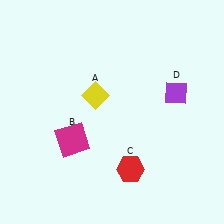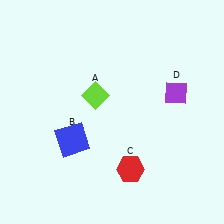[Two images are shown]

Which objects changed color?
A changed from yellow to lime. B changed from magenta to blue.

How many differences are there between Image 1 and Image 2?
There are 2 differences between the two images.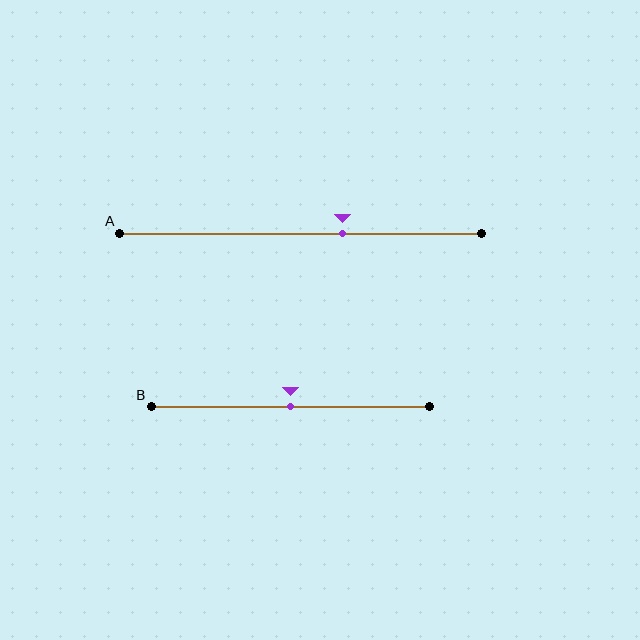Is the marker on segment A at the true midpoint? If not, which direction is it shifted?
No, the marker on segment A is shifted to the right by about 11% of the segment length.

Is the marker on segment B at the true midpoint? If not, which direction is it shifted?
Yes, the marker on segment B is at the true midpoint.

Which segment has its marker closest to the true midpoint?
Segment B has its marker closest to the true midpoint.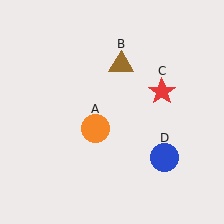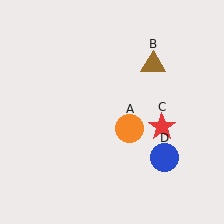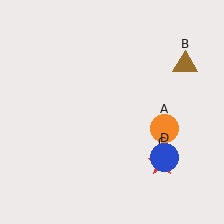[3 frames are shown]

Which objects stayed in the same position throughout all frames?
Blue circle (object D) remained stationary.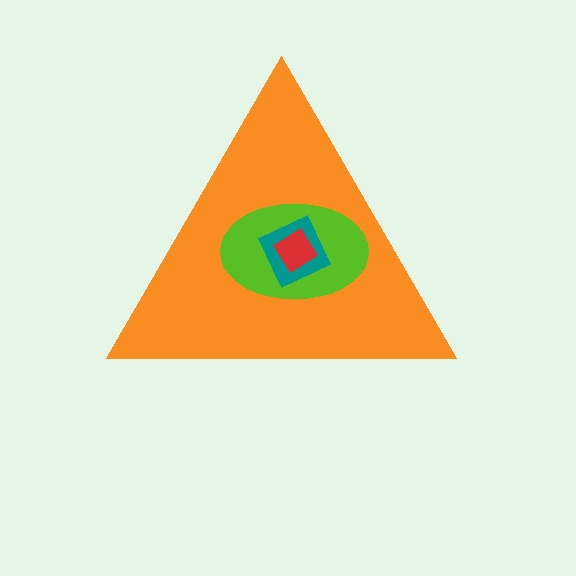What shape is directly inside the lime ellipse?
The teal diamond.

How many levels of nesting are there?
4.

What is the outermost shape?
The orange triangle.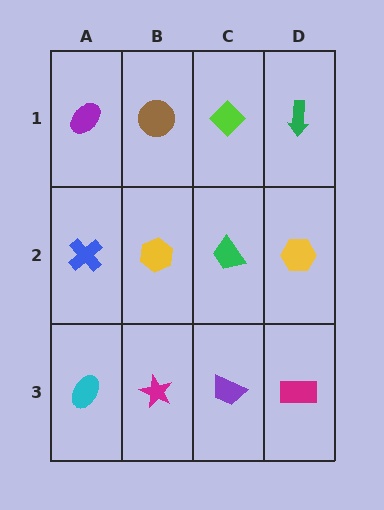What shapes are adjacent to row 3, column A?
A blue cross (row 2, column A), a magenta star (row 3, column B).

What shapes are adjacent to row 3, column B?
A yellow hexagon (row 2, column B), a cyan ellipse (row 3, column A), a purple trapezoid (row 3, column C).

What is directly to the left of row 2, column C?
A yellow hexagon.